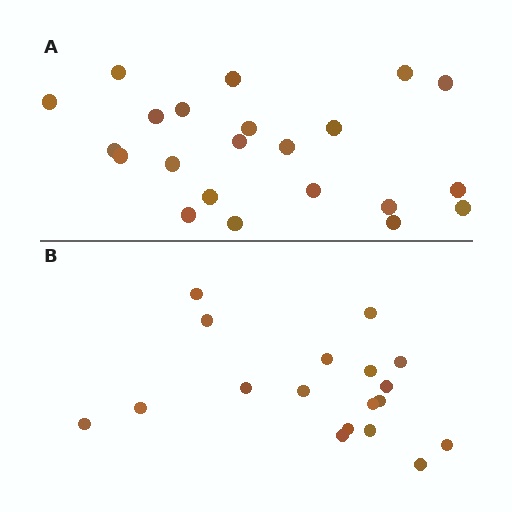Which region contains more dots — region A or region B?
Region A (the top region) has more dots.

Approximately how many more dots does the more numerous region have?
Region A has about 4 more dots than region B.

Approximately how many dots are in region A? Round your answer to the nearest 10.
About 20 dots. (The exact count is 22, which rounds to 20.)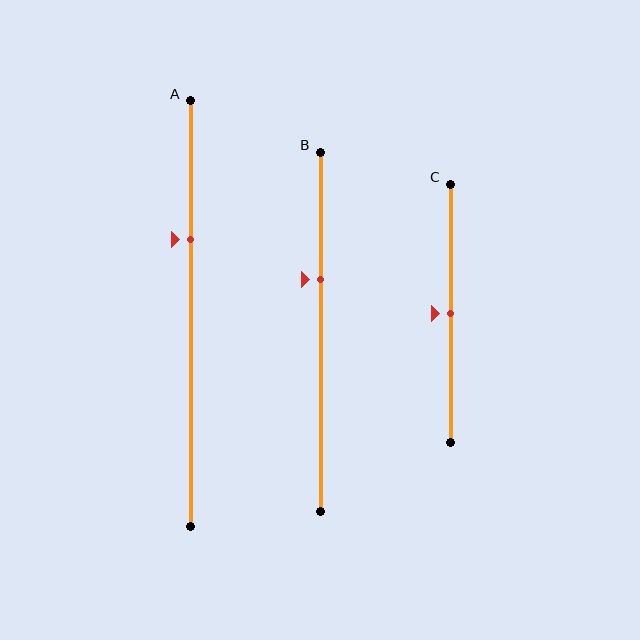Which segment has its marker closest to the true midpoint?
Segment C has its marker closest to the true midpoint.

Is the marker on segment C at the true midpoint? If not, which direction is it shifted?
Yes, the marker on segment C is at the true midpoint.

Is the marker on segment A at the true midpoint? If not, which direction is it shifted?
No, the marker on segment A is shifted upward by about 17% of the segment length.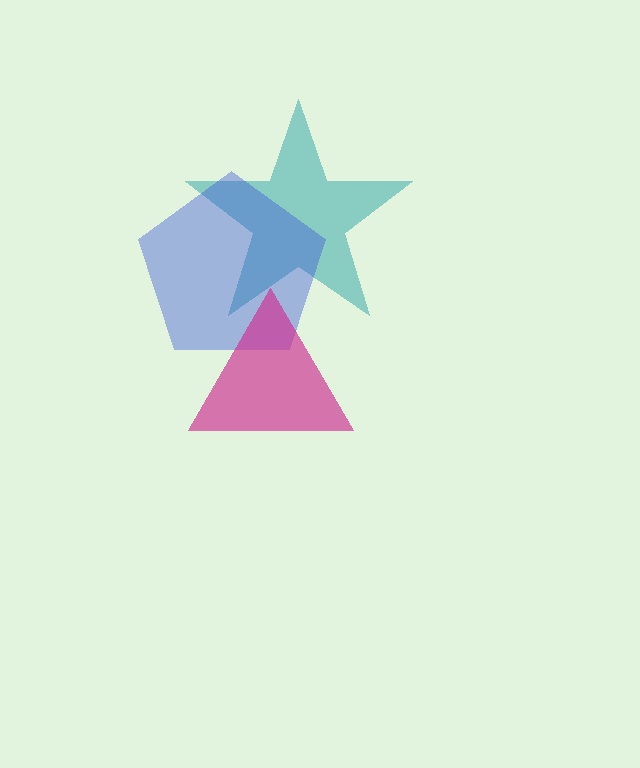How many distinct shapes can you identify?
There are 3 distinct shapes: a teal star, a blue pentagon, a magenta triangle.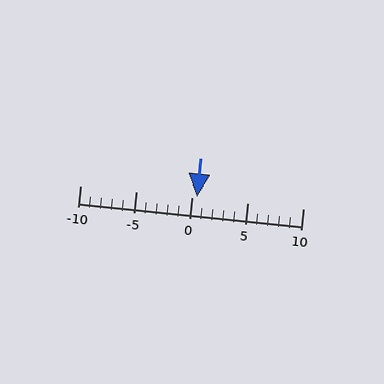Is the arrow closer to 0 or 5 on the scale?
The arrow is closer to 0.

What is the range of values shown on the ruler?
The ruler shows values from -10 to 10.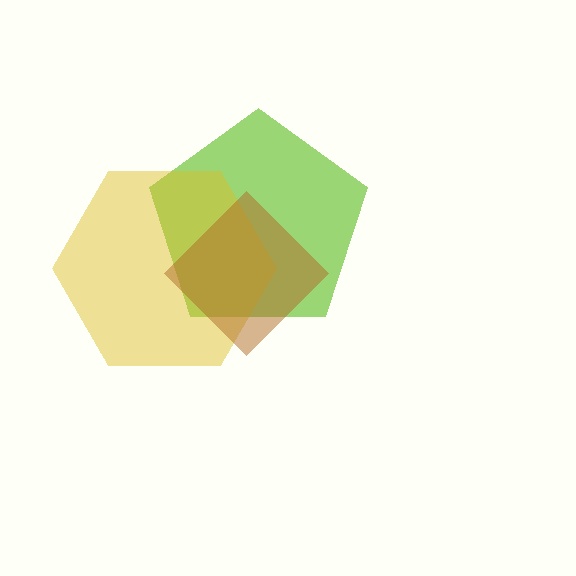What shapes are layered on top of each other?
The layered shapes are: a lime pentagon, a yellow hexagon, a brown diamond.